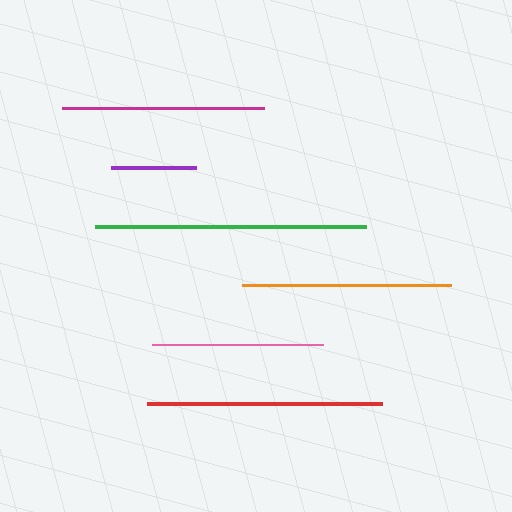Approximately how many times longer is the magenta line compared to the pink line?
The magenta line is approximately 1.2 times the length of the pink line.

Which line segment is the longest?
The green line is the longest at approximately 270 pixels.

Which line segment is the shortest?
The purple line is the shortest at approximately 85 pixels.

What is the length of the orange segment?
The orange segment is approximately 209 pixels long.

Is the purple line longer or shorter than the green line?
The green line is longer than the purple line.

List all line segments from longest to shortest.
From longest to shortest: green, red, orange, magenta, pink, purple.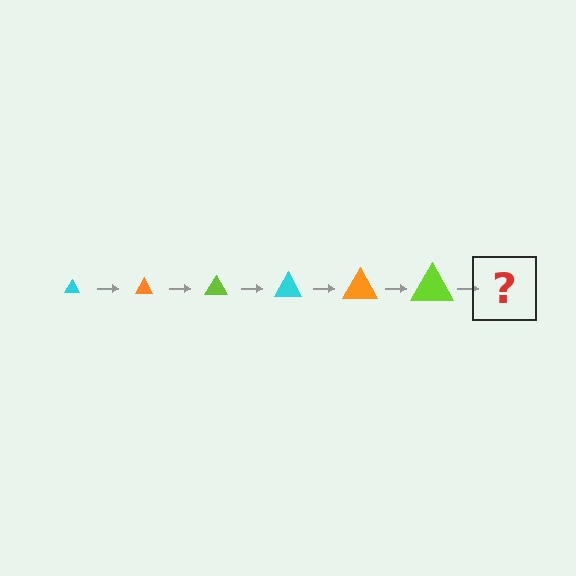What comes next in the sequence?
The next element should be a cyan triangle, larger than the previous one.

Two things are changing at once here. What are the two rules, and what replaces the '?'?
The two rules are that the triangle grows larger each step and the color cycles through cyan, orange, and lime. The '?' should be a cyan triangle, larger than the previous one.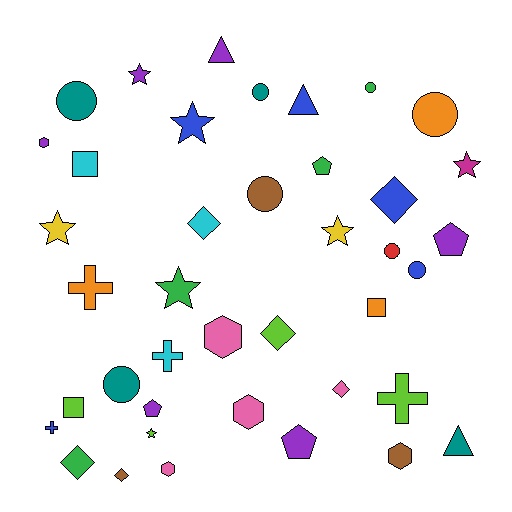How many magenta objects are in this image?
There is 1 magenta object.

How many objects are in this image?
There are 40 objects.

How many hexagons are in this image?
There are 5 hexagons.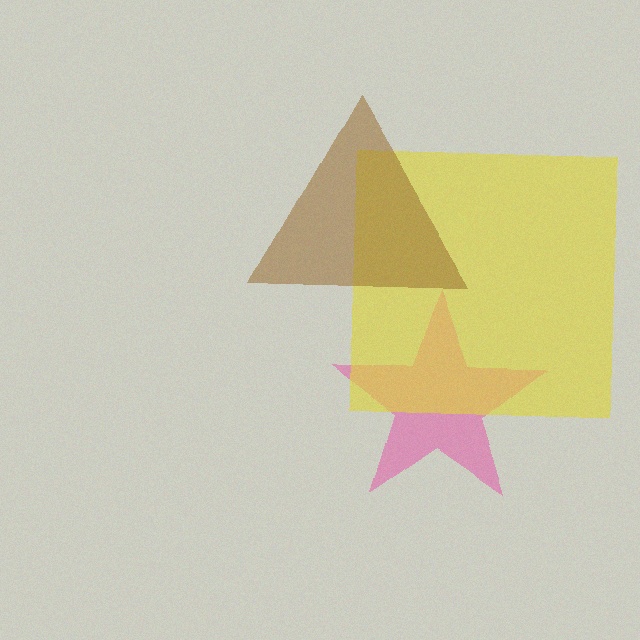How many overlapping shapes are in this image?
There are 3 overlapping shapes in the image.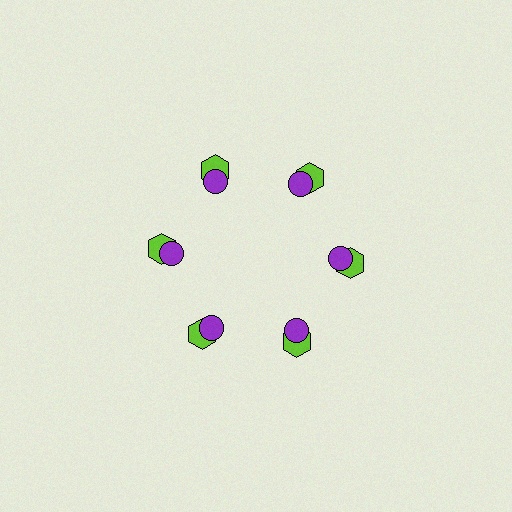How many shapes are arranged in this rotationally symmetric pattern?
There are 12 shapes, arranged in 6 groups of 2.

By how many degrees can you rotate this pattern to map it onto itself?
The pattern maps onto itself every 60 degrees of rotation.